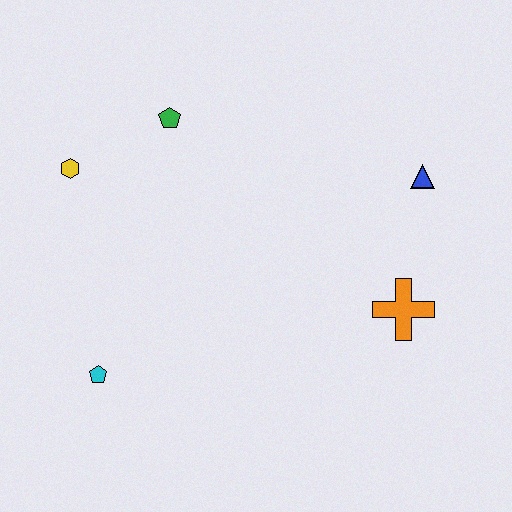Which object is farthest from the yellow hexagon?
The orange cross is farthest from the yellow hexagon.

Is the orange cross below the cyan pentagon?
No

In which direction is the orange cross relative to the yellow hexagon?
The orange cross is to the right of the yellow hexagon.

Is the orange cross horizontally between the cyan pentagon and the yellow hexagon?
No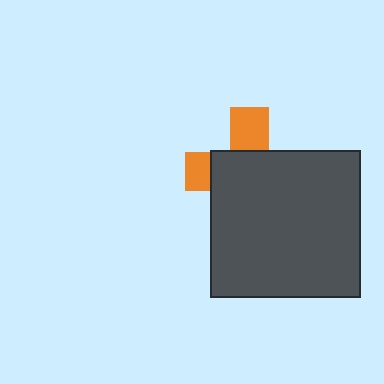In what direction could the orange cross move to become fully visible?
The orange cross could move up. That would shift it out from behind the dark gray rectangle entirely.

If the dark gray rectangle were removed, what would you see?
You would see the complete orange cross.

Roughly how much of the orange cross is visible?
A small part of it is visible (roughly 31%).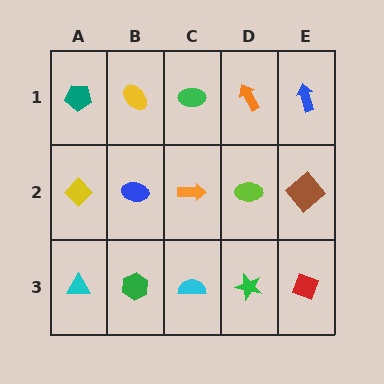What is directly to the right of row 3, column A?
A green hexagon.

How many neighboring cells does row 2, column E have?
3.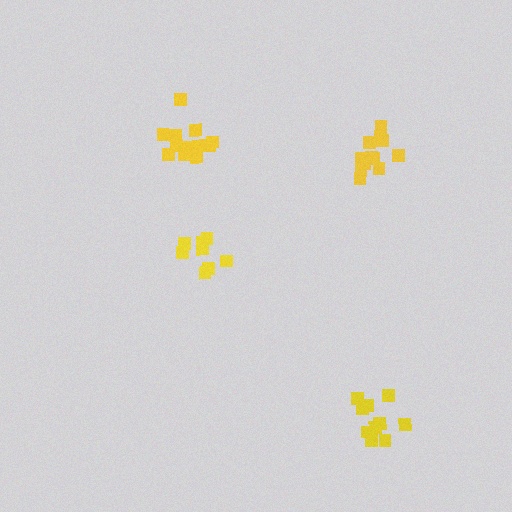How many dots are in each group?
Group 1: 8 dots, Group 2: 13 dots, Group 3: 12 dots, Group 4: 10 dots (43 total).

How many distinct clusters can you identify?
There are 4 distinct clusters.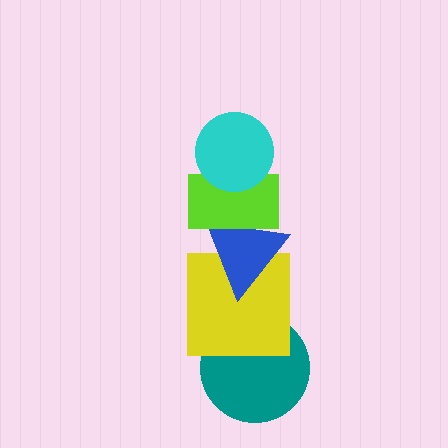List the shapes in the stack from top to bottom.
From top to bottom: the cyan circle, the lime rectangle, the blue triangle, the yellow square, the teal circle.